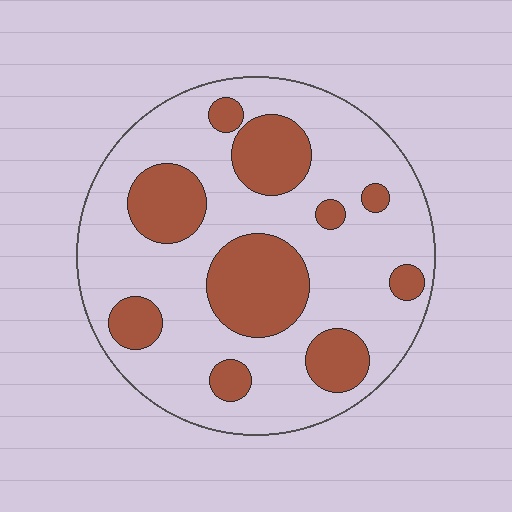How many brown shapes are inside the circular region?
10.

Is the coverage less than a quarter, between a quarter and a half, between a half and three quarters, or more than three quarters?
Between a quarter and a half.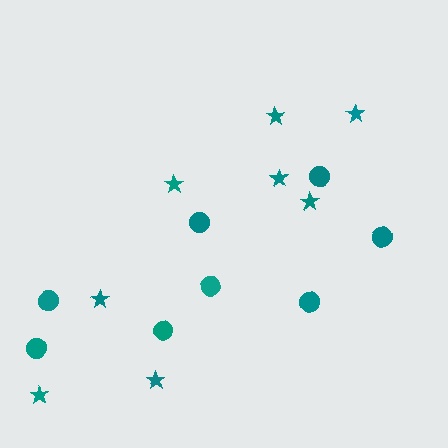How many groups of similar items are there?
There are 2 groups: one group of circles (8) and one group of stars (8).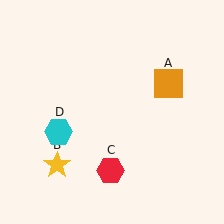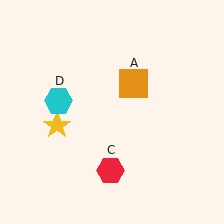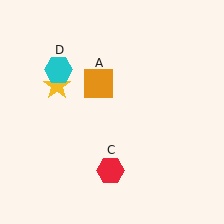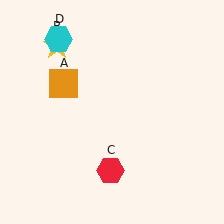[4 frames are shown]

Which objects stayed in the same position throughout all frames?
Red hexagon (object C) remained stationary.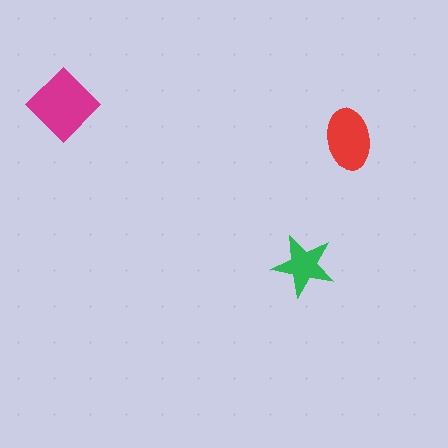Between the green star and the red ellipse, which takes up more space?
The red ellipse.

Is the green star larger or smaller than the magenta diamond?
Smaller.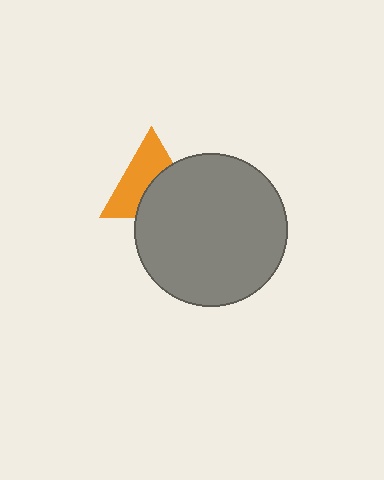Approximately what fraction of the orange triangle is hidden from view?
Roughly 46% of the orange triangle is hidden behind the gray circle.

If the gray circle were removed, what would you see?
You would see the complete orange triangle.